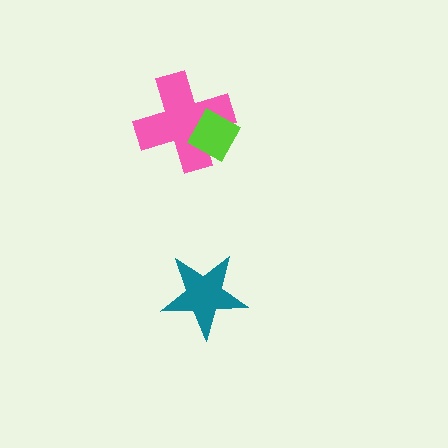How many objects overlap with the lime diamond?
1 object overlaps with the lime diamond.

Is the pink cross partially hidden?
Yes, it is partially covered by another shape.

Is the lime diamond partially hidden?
No, no other shape covers it.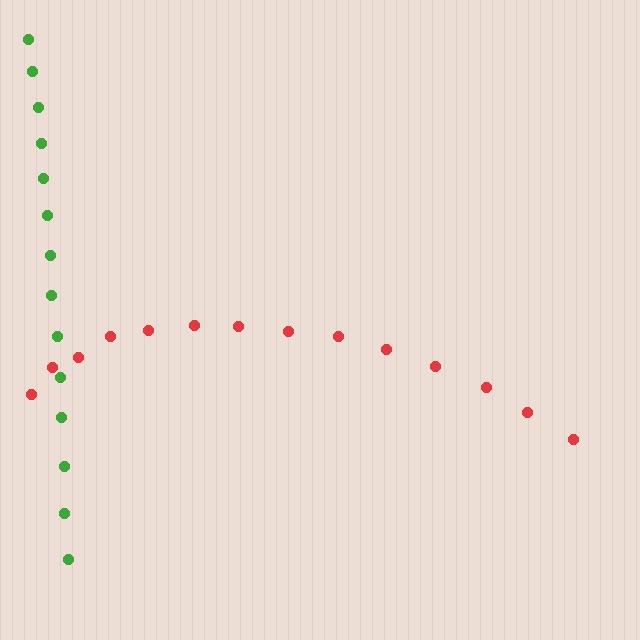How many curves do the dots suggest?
There are 2 distinct paths.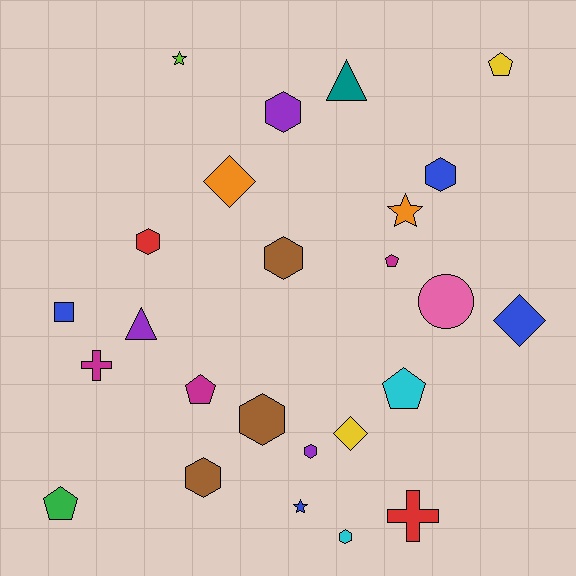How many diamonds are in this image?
There are 3 diamonds.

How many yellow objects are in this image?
There are 2 yellow objects.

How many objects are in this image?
There are 25 objects.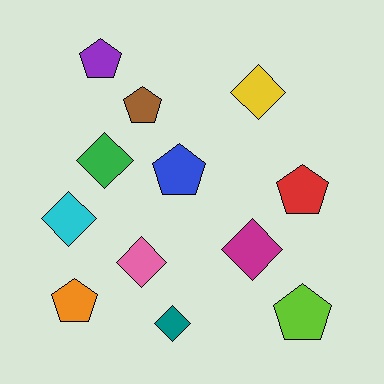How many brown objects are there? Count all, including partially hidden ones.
There is 1 brown object.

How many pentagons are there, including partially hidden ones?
There are 6 pentagons.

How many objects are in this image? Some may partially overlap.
There are 12 objects.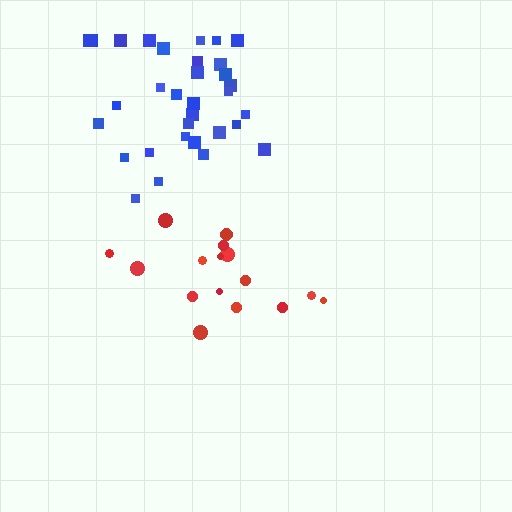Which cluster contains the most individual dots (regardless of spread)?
Blue (32).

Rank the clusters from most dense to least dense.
blue, red.